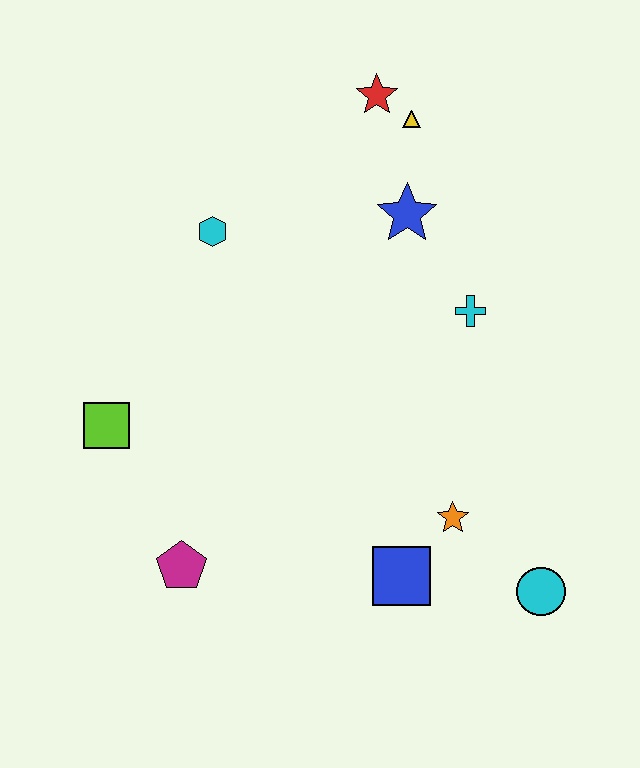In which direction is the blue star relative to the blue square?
The blue star is above the blue square.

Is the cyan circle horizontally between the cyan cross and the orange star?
No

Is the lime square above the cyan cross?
No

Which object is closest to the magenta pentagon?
The lime square is closest to the magenta pentagon.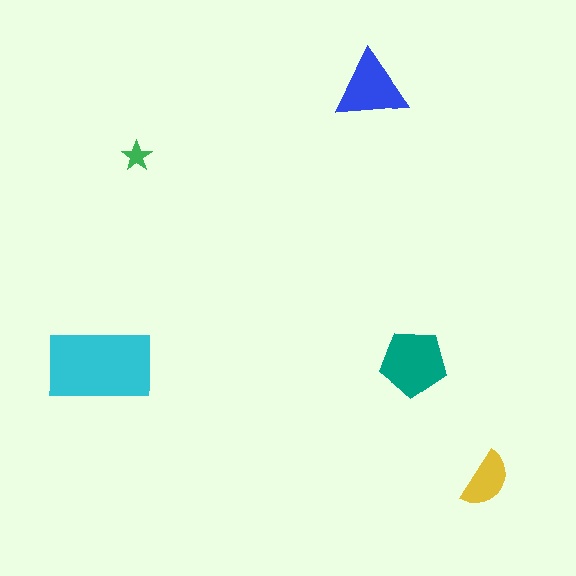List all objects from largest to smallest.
The cyan rectangle, the teal pentagon, the blue triangle, the yellow semicircle, the green star.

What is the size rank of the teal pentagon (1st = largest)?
2nd.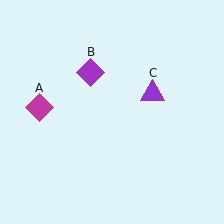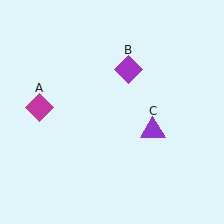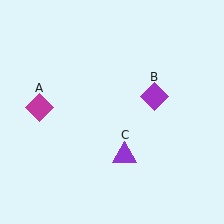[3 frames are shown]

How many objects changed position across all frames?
2 objects changed position: purple diamond (object B), purple triangle (object C).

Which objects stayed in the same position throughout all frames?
Magenta diamond (object A) remained stationary.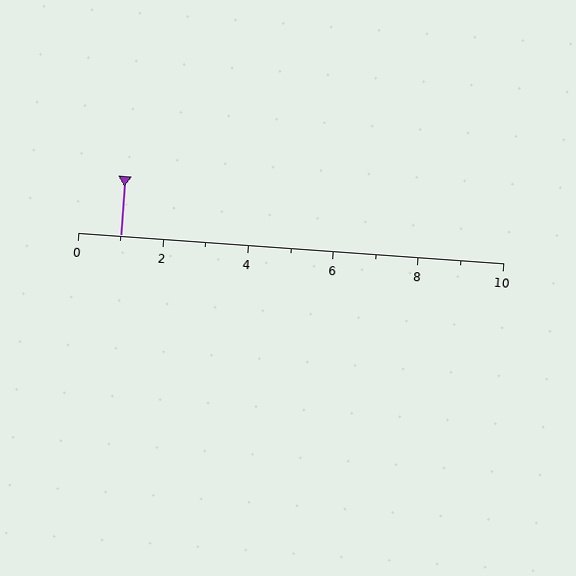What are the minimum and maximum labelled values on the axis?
The axis runs from 0 to 10.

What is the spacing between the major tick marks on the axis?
The major ticks are spaced 2 apart.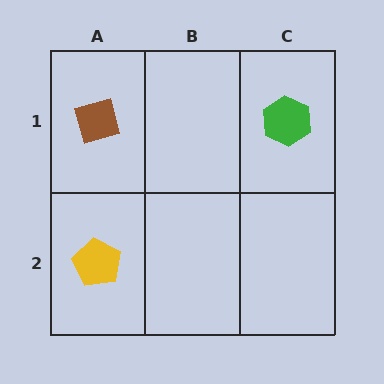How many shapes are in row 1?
2 shapes.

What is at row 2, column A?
A yellow pentagon.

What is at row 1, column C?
A green hexagon.